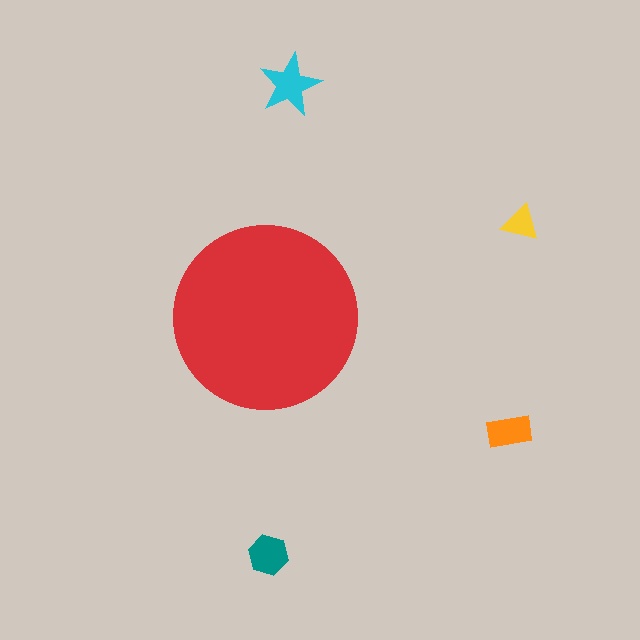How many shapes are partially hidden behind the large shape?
0 shapes are partially hidden.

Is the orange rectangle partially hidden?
No, the orange rectangle is fully visible.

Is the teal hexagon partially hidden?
No, the teal hexagon is fully visible.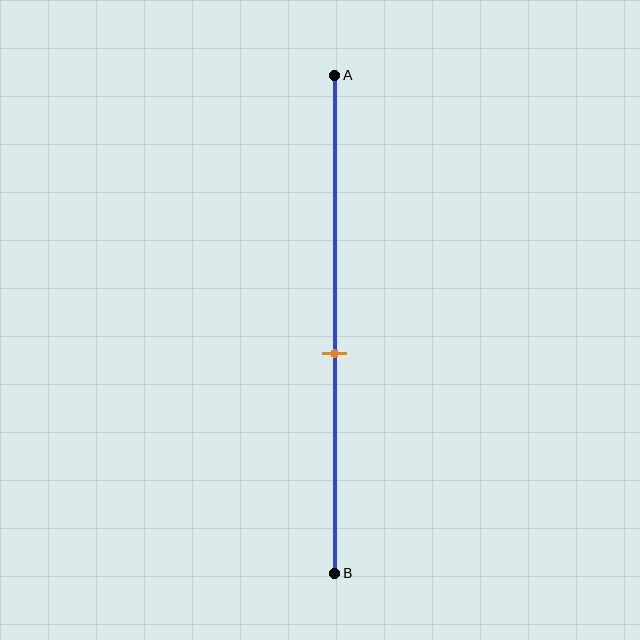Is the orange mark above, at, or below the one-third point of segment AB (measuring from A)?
The orange mark is below the one-third point of segment AB.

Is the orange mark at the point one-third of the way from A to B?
No, the mark is at about 55% from A, not at the 33% one-third point.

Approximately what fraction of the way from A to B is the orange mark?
The orange mark is approximately 55% of the way from A to B.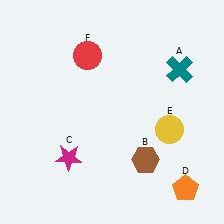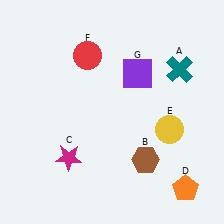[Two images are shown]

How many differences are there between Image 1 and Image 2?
There is 1 difference between the two images.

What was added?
A purple square (G) was added in Image 2.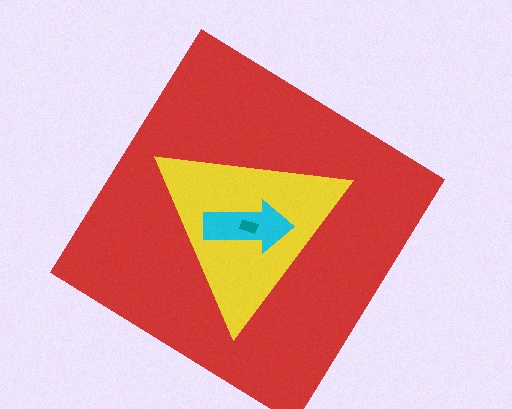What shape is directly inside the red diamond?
The yellow triangle.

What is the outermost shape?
The red diamond.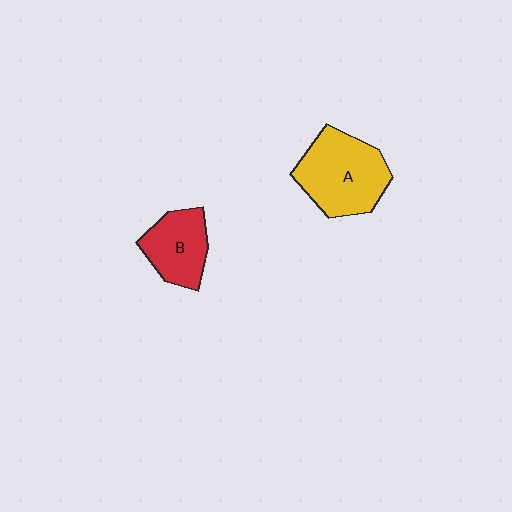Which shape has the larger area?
Shape A (yellow).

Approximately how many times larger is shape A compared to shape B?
Approximately 1.5 times.